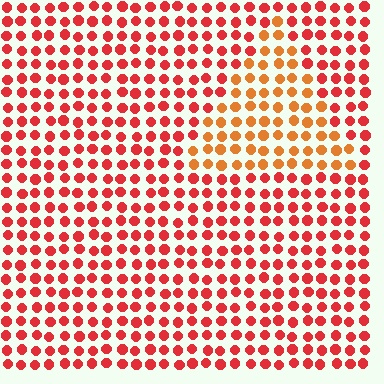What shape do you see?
I see a triangle.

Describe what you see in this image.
The image is filled with small red elements in a uniform arrangement. A triangle-shaped region is visible where the elements are tinted to a slightly different hue, forming a subtle color boundary.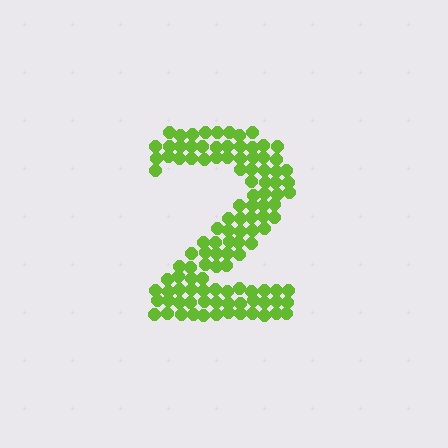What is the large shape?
The large shape is the digit 2.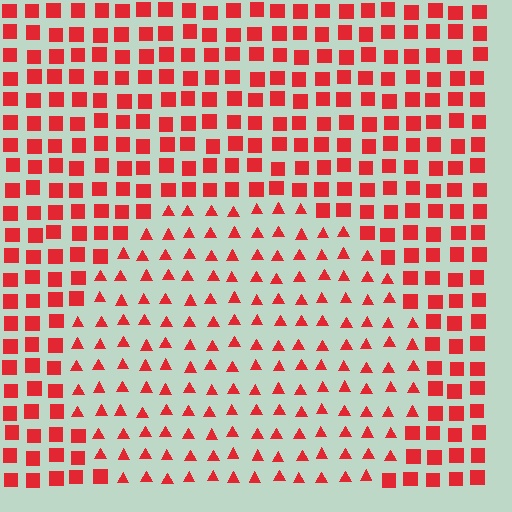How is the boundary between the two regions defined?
The boundary is defined by a change in element shape: triangles inside vs. squares outside. All elements share the same color and spacing.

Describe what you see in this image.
The image is filled with small red elements arranged in a uniform grid. A circle-shaped region contains triangles, while the surrounding area contains squares. The boundary is defined purely by the change in element shape.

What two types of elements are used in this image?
The image uses triangles inside the circle region and squares outside it.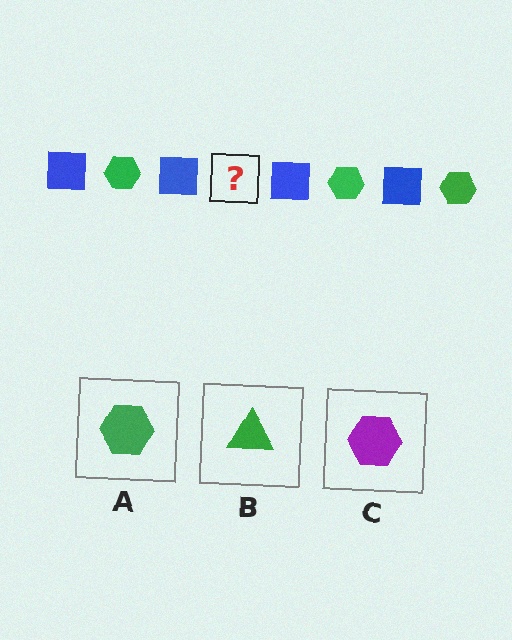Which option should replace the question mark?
Option A.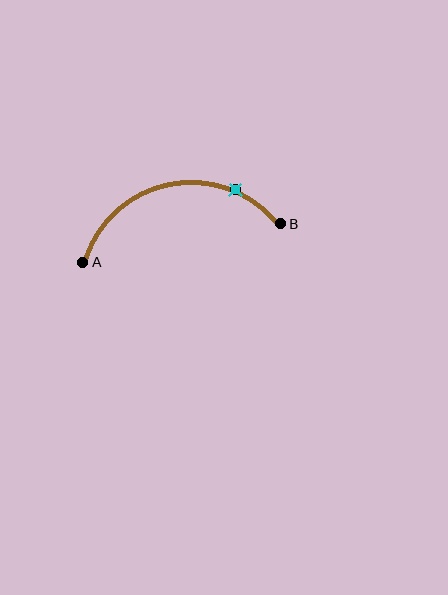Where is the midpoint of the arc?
The arc midpoint is the point on the curve farthest from the straight line joining A and B. It sits above that line.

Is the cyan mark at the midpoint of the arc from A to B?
No. The cyan mark lies on the arc but is closer to endpoint B. The arc midpoint would be at the point on the curve equidistant along the arc from both A and B.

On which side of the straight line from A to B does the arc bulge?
The arc bulges above the straight line connecting A and B.